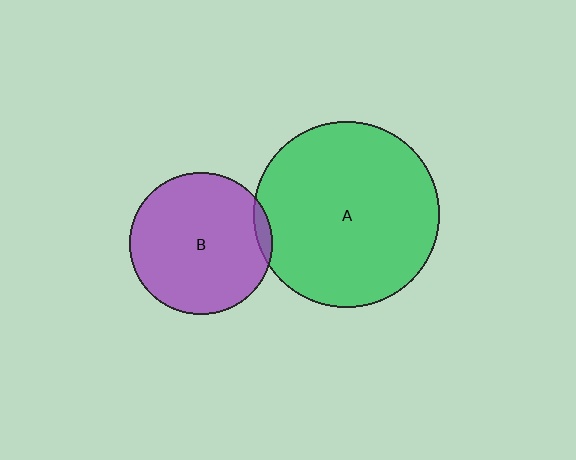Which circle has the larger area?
Circle A (green).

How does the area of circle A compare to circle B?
Approximately 1.7 times.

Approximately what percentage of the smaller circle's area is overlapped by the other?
Approximately 5%.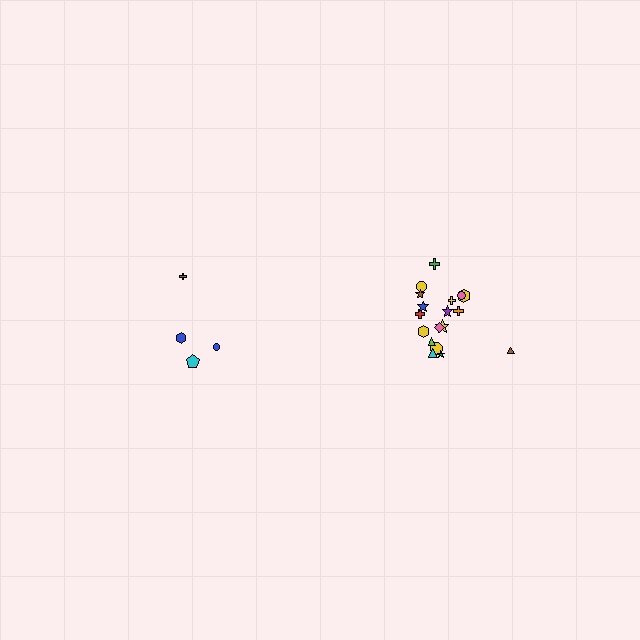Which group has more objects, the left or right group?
The right group.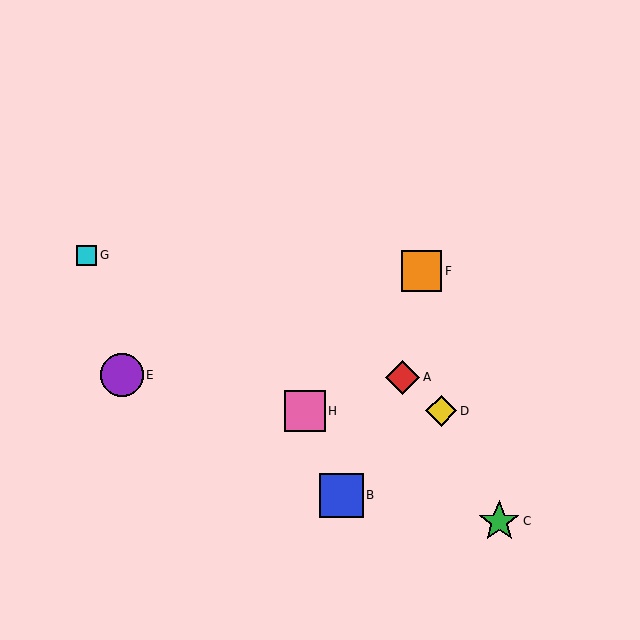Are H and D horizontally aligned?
Yes, both are at y≈411.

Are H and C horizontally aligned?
No, H is at y≈411 and C is at y≈521.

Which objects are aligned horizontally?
Objects D, H are aligned horizontally.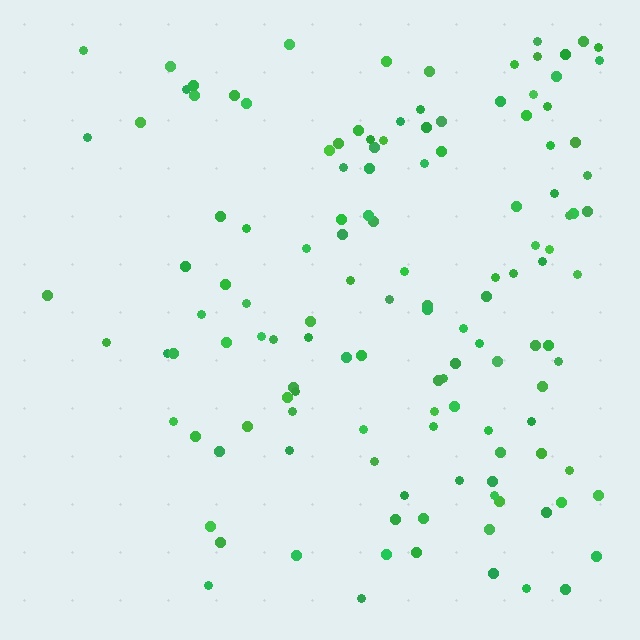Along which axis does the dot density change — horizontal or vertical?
Horizontal.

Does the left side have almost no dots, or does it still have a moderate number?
Still a moderate number, just noticeably fewer than the right.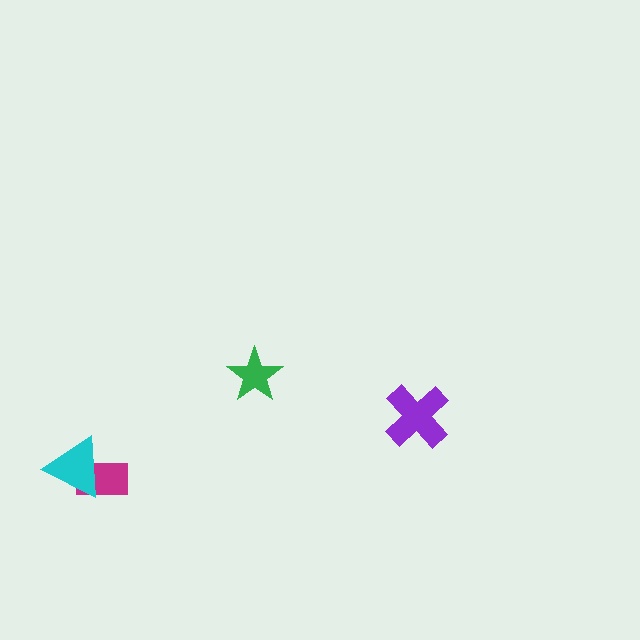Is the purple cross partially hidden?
No, no other shape covers it.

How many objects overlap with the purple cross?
0 objects overlap with the purple cross.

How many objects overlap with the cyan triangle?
1 object overlaps with the cyan triangle.